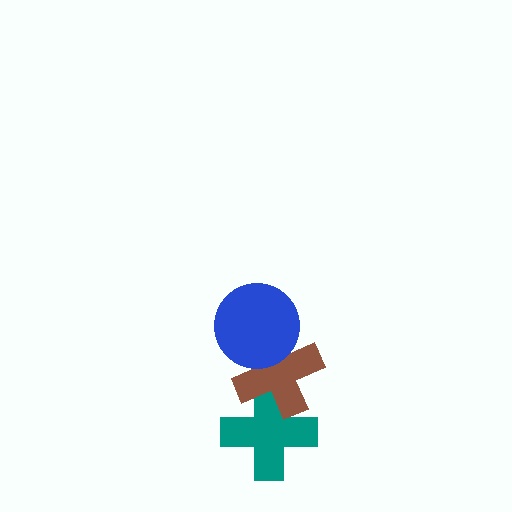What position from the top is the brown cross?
The brown cross is 2nd from the top.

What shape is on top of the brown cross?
The blue circle is on top of the brown cross.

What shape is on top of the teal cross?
The brown cross is on top of the teal cross.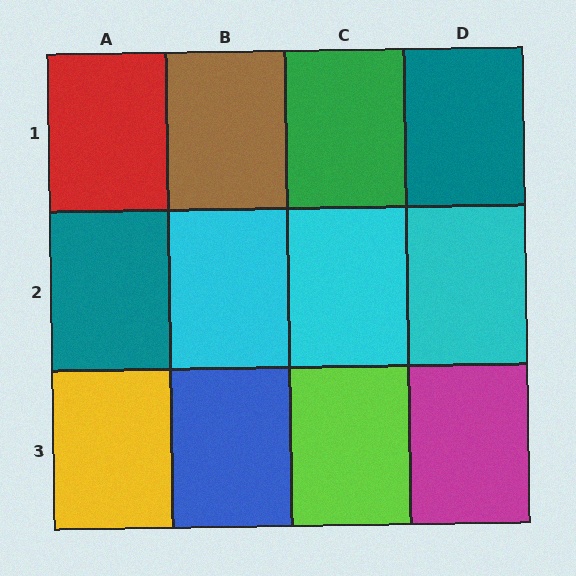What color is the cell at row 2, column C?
Cyan.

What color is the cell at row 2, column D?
Cyan.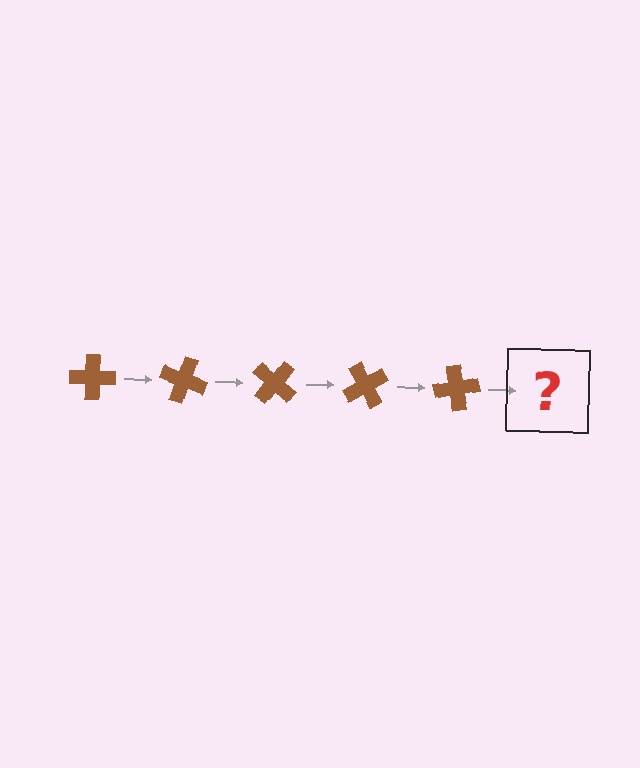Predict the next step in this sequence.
The next step is a brown cross rotated 100 degrees.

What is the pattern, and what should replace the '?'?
The pattern is that the cross rotates 20 degrees each step. The '?' should be a brown cross rotated 100 degrees.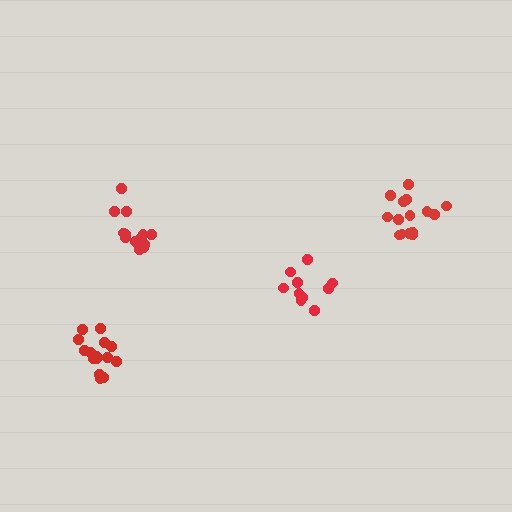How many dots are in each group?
Group 1: 15 dots, Group 2: 13 dots, Group 3: 15 dots, Group 4: 10 dots (53 total).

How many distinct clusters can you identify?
There are 4 distinct clusters.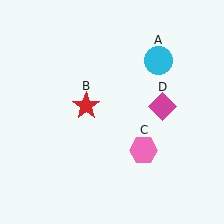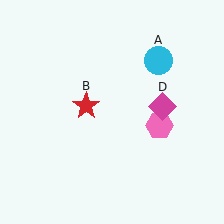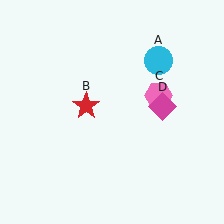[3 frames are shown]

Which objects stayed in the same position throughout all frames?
Cyan circle (object A) and red star (object B) and magenta diamond (object D) remained stationary.